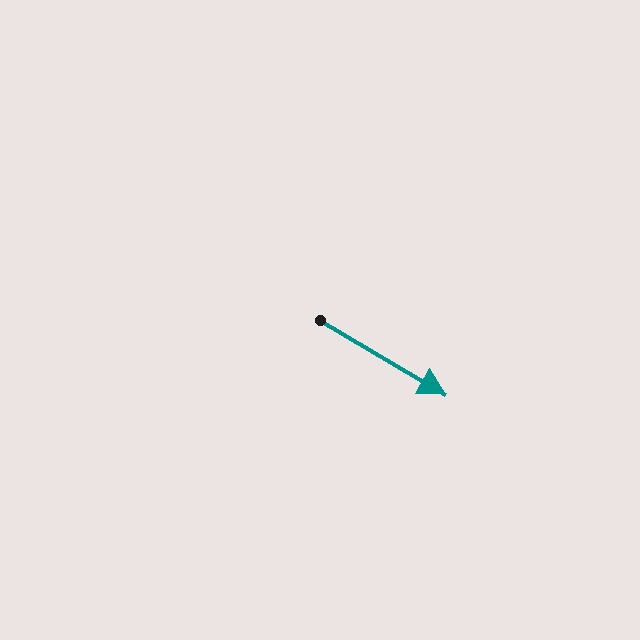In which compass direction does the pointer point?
Southeast.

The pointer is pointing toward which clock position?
Roughly 4 o'clock.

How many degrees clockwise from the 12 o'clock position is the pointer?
Approximately 121 degrees.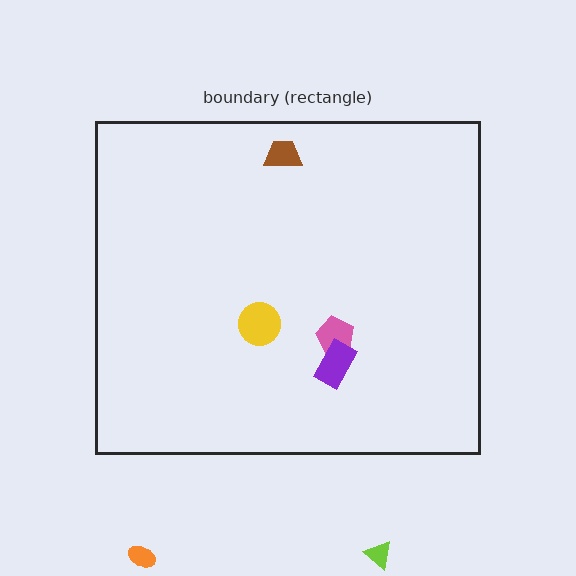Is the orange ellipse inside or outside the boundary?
Outside.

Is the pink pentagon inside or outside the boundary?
Inside.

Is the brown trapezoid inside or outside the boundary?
Inside.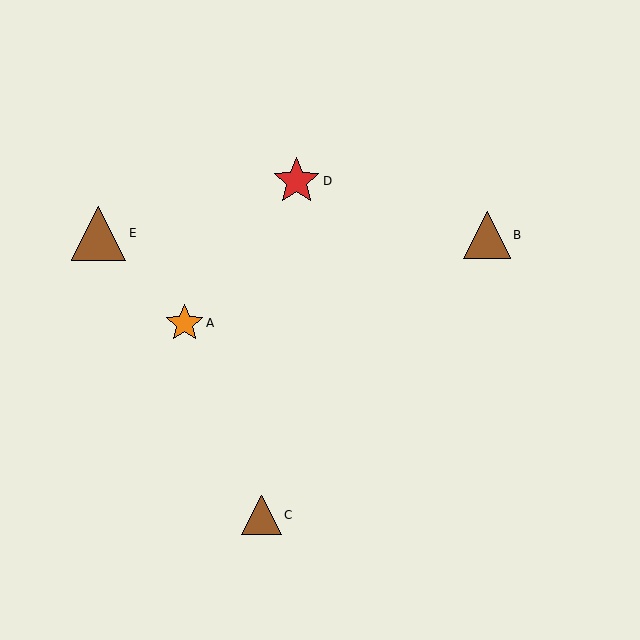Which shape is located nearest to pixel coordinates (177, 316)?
The orange star (labeled A) at (184, 323) is nearest to that location.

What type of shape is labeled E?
Shape E is a brown triangle.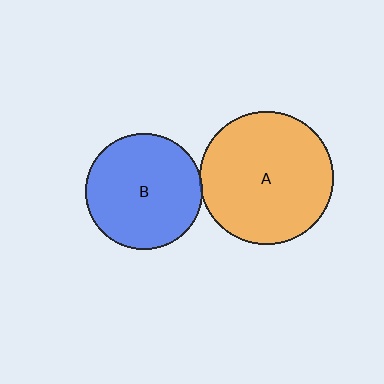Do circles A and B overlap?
Yes.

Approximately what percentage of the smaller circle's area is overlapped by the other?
Approximately 5%.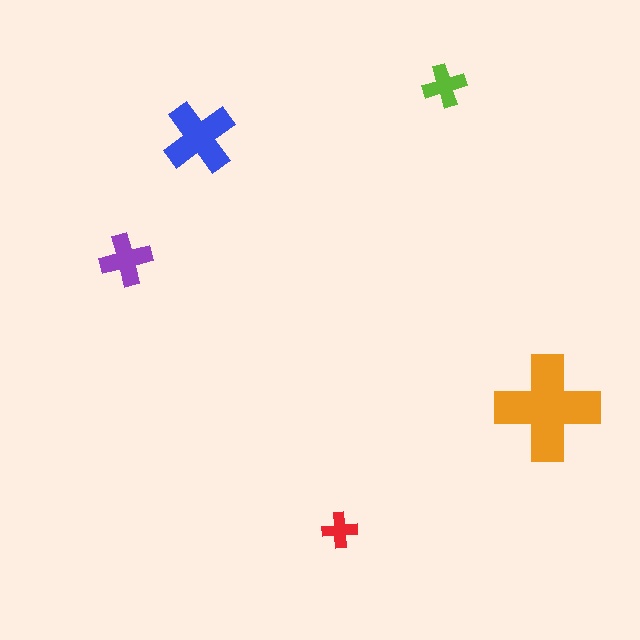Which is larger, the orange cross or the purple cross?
The orange one.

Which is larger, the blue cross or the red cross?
The blue one.